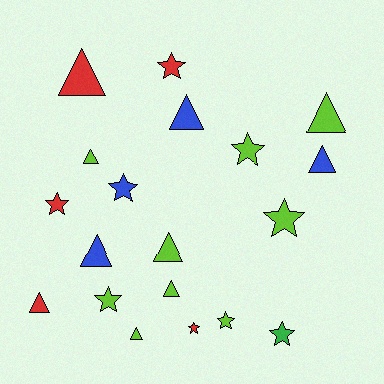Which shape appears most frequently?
Triangle, with 10 objects.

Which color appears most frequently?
Lime, with 9 objects.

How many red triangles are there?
There are 2 red triangles.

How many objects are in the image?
There are 19 objects.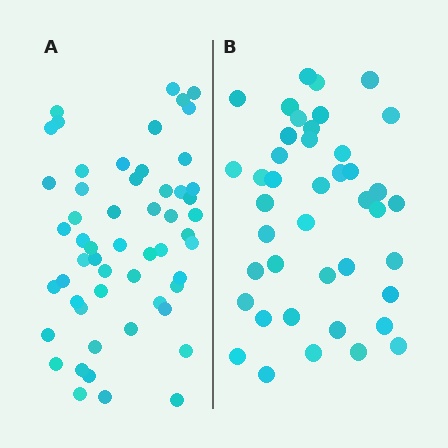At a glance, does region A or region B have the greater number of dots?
Region A (the left region) has more dots.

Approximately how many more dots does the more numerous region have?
Region A has approximately 15 more dots than region B.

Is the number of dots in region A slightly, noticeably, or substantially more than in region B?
Region A has noticeably more, but not dramatically so. The ratio is roughly 1.3 to 1.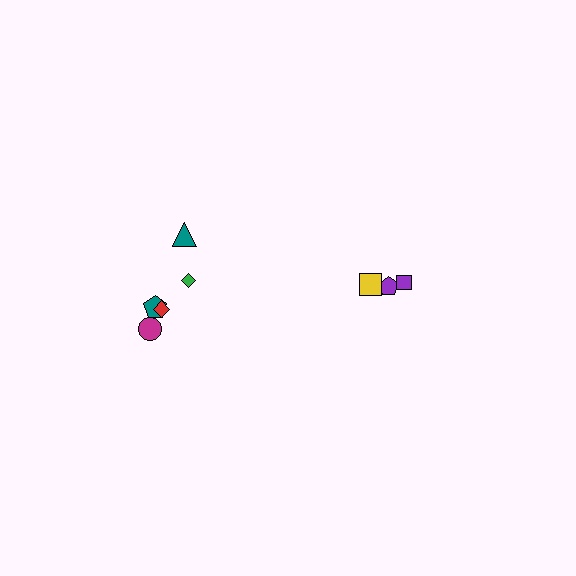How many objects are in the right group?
There are 3 objects.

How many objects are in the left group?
There are 5 objects.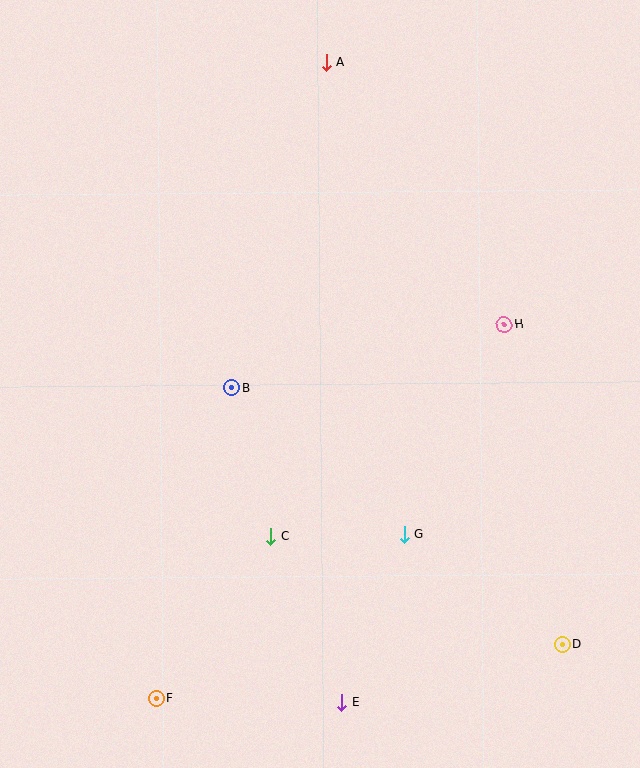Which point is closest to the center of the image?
Point B at (232, 388) is closest to the center.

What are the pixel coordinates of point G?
Point G is at (404, 535).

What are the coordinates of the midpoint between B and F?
The midpoint between B and F is at (194, 543).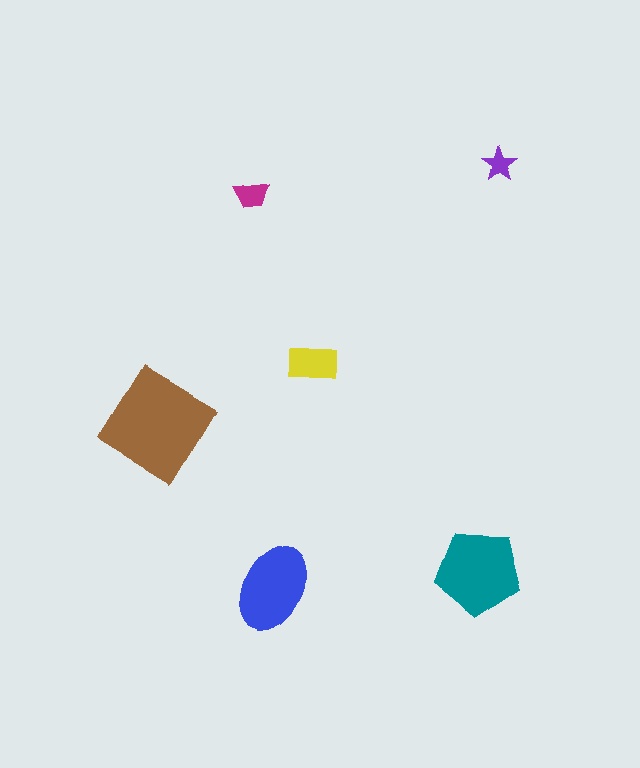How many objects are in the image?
There are 6 objects in the image.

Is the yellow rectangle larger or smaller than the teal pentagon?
Smaller.